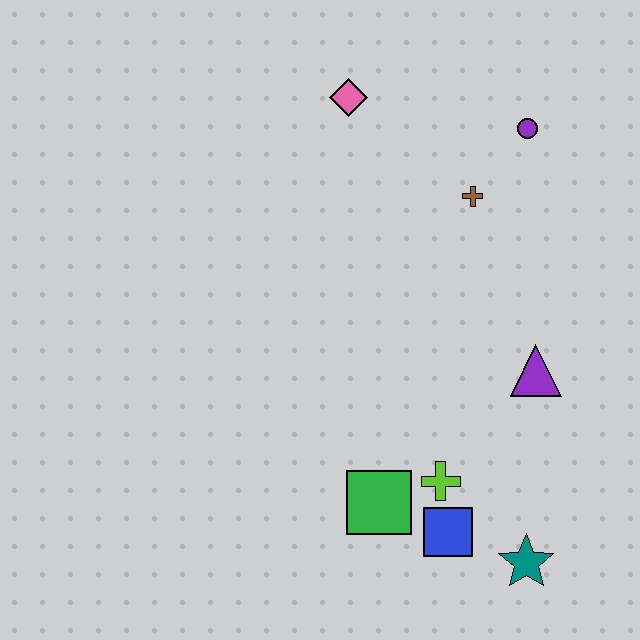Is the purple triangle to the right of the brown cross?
Yes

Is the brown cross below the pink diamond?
Yes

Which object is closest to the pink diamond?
The brown cross is closest to the pink diamond.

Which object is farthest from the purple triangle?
The pink diamond is farthest from the purple triangle.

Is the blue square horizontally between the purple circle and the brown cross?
No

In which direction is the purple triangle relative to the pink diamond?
The purple triangle is below the pink diamond.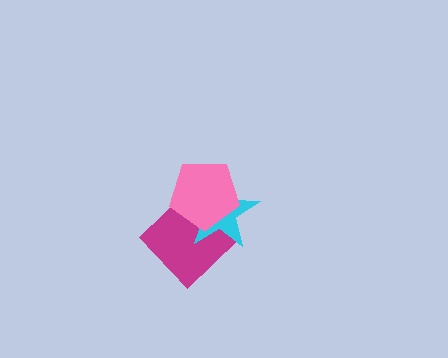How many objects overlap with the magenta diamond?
2 objects overlap with the magenta diamond.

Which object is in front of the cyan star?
The pink pentagon is in front of the cyan star.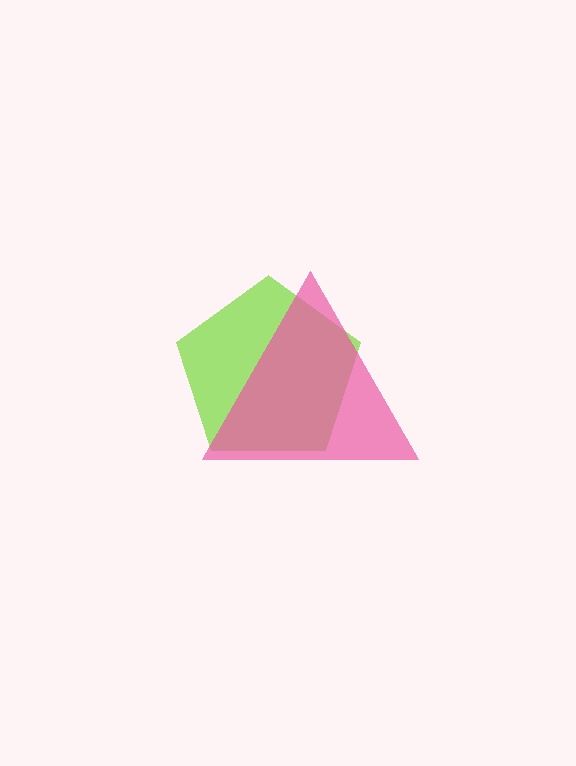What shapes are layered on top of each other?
The layered shapes are: a lime pentagon, a pink triangle.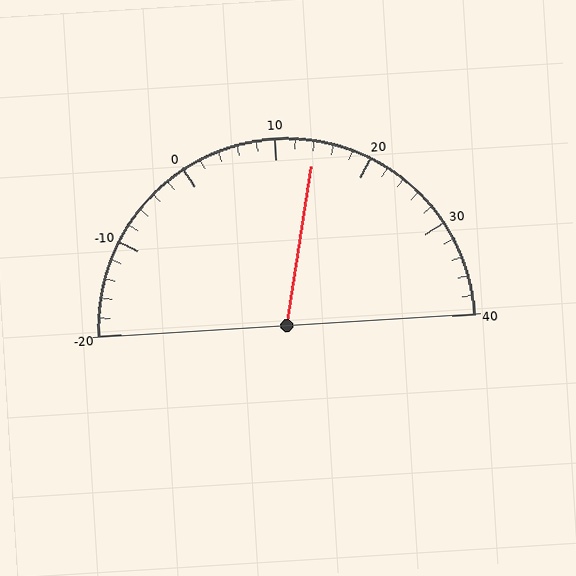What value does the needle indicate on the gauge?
The needle indicates approximately 14.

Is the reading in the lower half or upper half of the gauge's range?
The reading is in the upper half of the range (-20 to 40).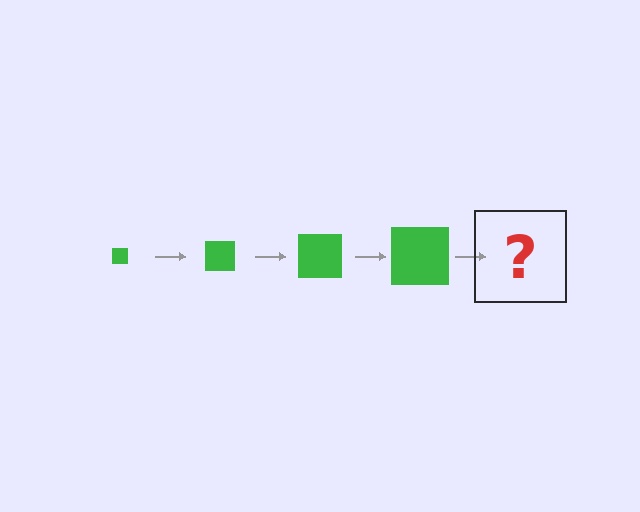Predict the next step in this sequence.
The next step is a green square, larger than the previous one.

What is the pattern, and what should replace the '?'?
The pattern is that the square gets progressively larger each step. The '?' should be a green square, larger than the previous one.